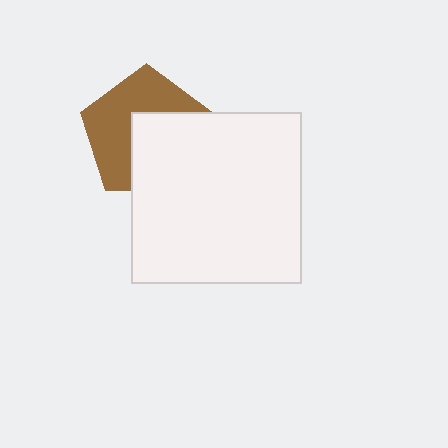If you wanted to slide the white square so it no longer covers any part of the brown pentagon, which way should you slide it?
Slide it toward the lower-right — that is the most direct way to separate the two shapes.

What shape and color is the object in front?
The object in front is a white square.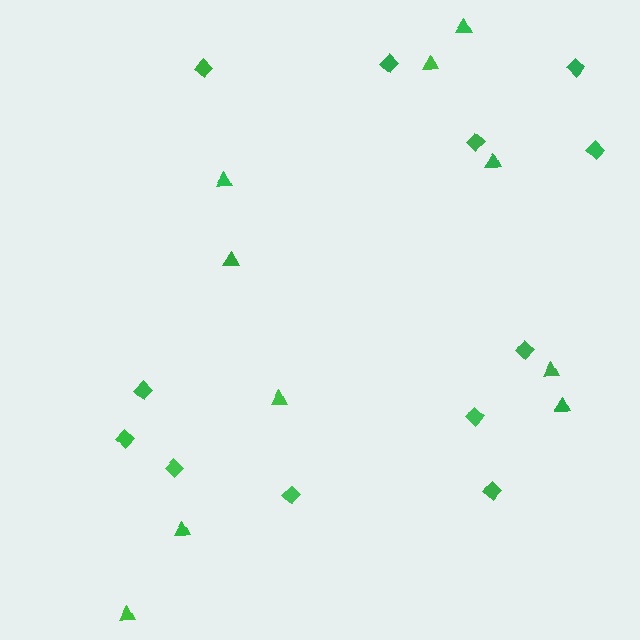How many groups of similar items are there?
There are 2 groups: one group of triangles (10) and one group of diamonds (12).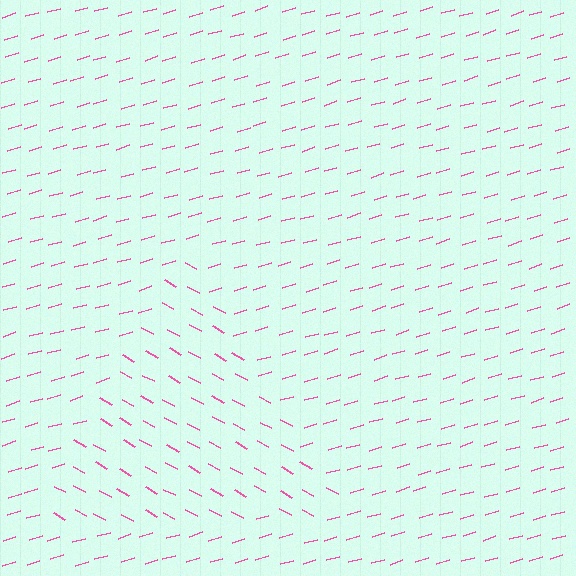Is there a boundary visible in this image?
Yes, there is a texture boundary formed by a change in line orientation.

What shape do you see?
I see a triangle.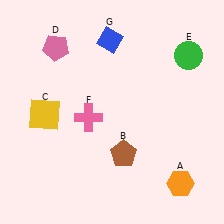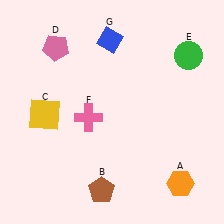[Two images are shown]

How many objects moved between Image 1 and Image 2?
1 object moved between the two images.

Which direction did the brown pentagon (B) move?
The brown pentagon (B) moved down.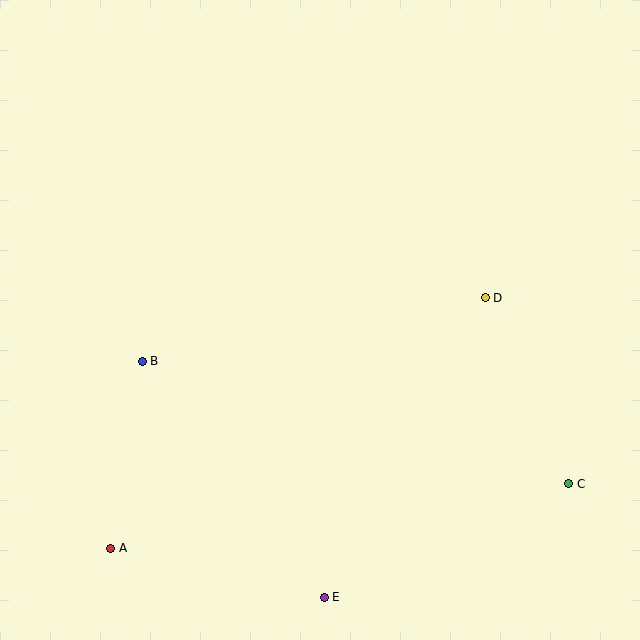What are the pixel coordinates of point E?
Point E is at (324, 597).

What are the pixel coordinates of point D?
Point D is at (485, 298).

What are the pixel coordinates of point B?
Point B is at (142, 361).